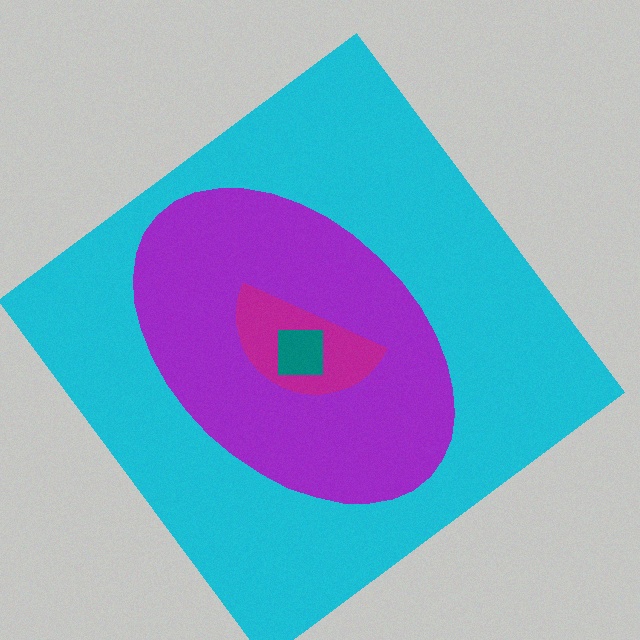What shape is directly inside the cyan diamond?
The purple ellipse.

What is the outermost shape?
The cyan diamond.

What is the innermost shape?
The teal square.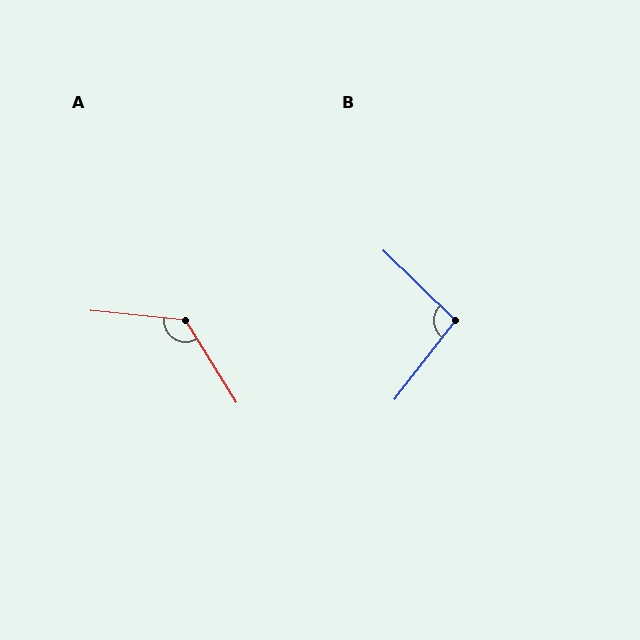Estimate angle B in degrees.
Approximately 96 degrees.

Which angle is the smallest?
B, at approximately 96 degrees.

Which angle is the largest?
A, at approximately 128 degrees.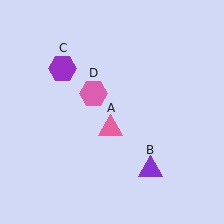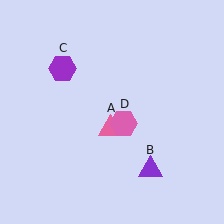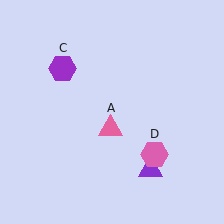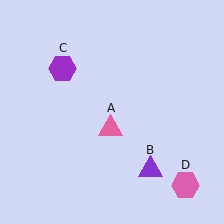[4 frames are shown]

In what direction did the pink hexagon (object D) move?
The pink hexagon (object D) moved down and to the right.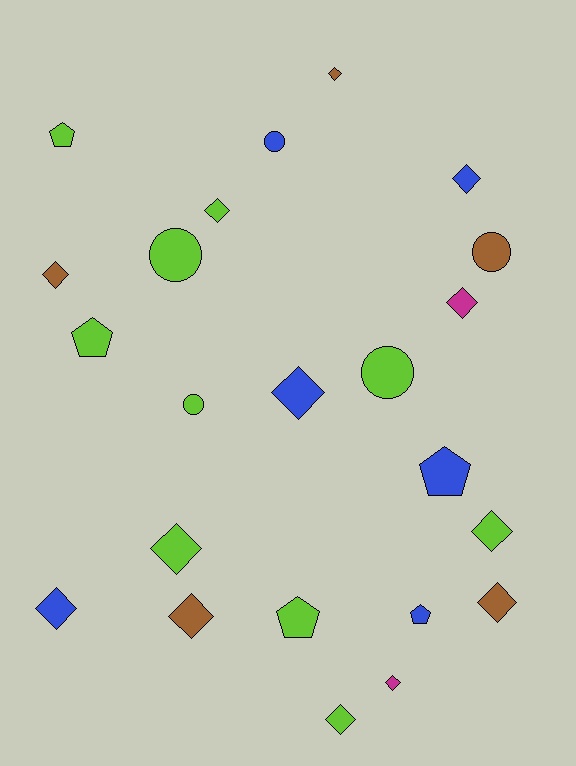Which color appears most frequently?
Lime, with 10 objects.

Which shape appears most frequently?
Diamond, with 13 objects.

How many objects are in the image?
There are 23 objects.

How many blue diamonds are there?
There are 3 blue diamonds.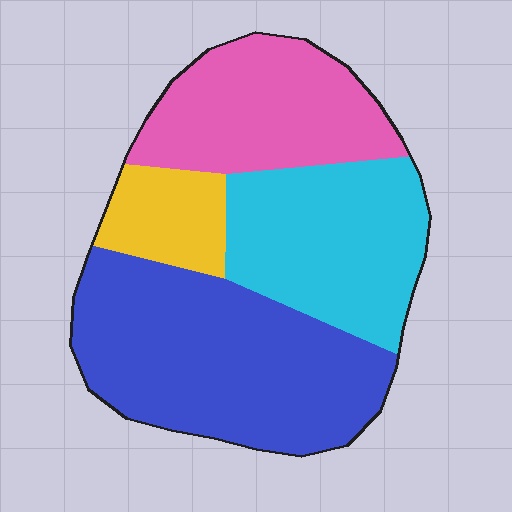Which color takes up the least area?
Yellow, at roughly 10%.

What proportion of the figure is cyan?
Cyan covers 26% of the figure.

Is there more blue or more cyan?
Blue.